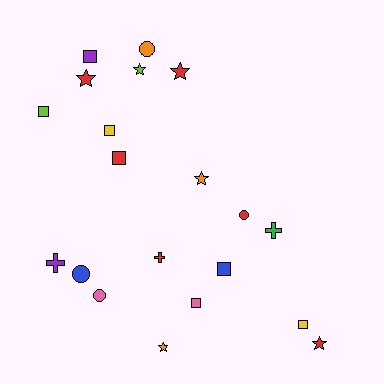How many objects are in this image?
There are 20 objects.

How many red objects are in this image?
There are 6 red objects.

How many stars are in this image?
There are 6 stars.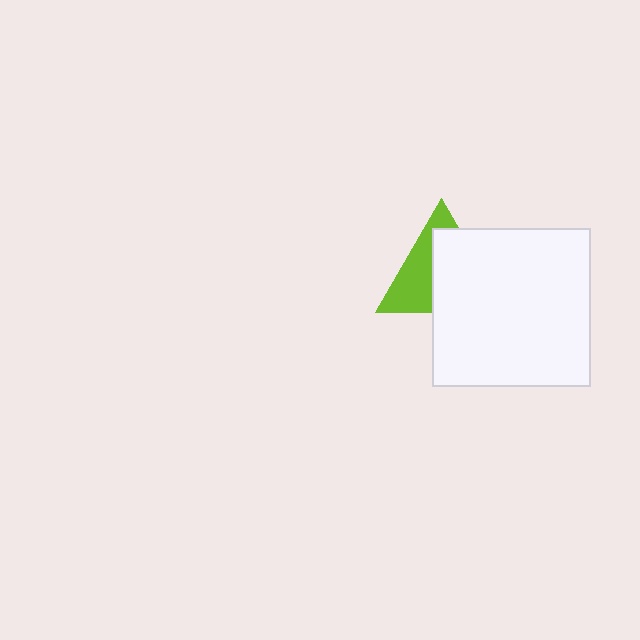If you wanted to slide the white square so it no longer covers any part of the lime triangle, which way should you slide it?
Slide it toward the lower-right — that is the most direct way to separate the two shapes.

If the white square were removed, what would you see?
You would see the complete lime triangle.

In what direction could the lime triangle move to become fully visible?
The lime triangle could move toward the upper-left. That would shift it out from behind the white square entirely.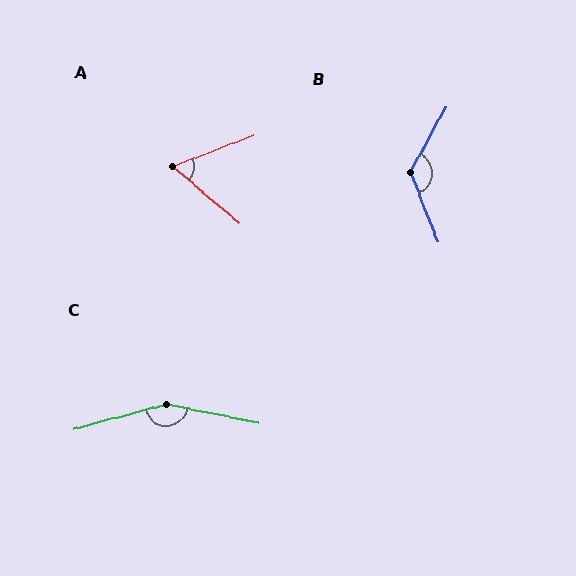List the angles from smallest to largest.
A (61°), B (130°), C (153°).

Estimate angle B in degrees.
Approximately 130 degrees.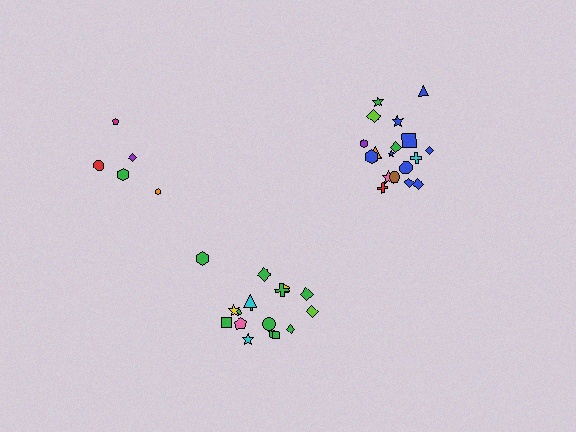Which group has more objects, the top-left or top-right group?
The top-right group.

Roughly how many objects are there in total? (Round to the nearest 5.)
Roughly 40 objects in total.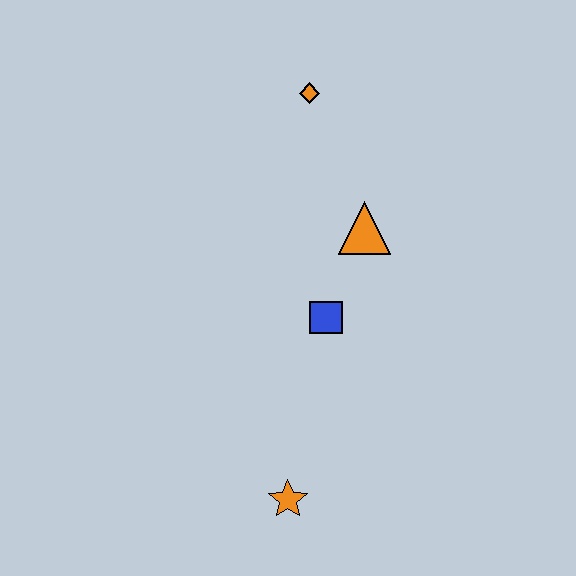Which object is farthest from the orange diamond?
The orange star is farthest from the orange diamond.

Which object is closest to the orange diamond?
The orange triangle is closest to the orange diamond.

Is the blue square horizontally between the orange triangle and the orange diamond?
Yes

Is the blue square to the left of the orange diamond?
No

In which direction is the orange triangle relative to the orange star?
The orange triangle is above the orange star.